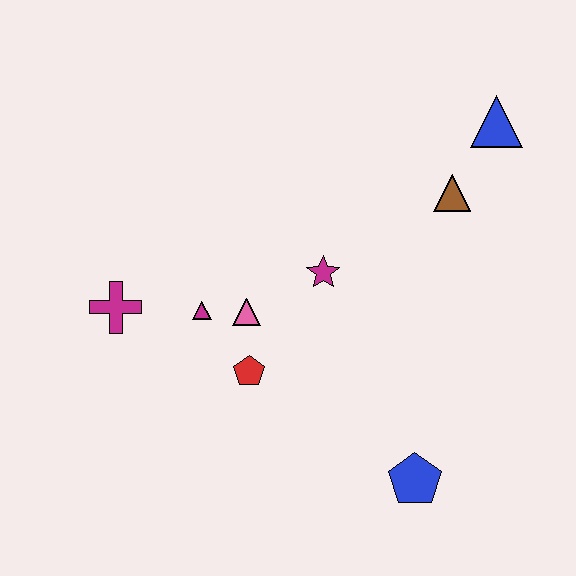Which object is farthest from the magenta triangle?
The blue triangle is farthest from the magenta triangle.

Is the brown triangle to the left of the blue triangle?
Yes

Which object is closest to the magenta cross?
The magenta triangle is closest to the magenta cross.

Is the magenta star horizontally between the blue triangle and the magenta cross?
Yes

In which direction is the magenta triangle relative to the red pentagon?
The magenta triangle is above the red pentagon.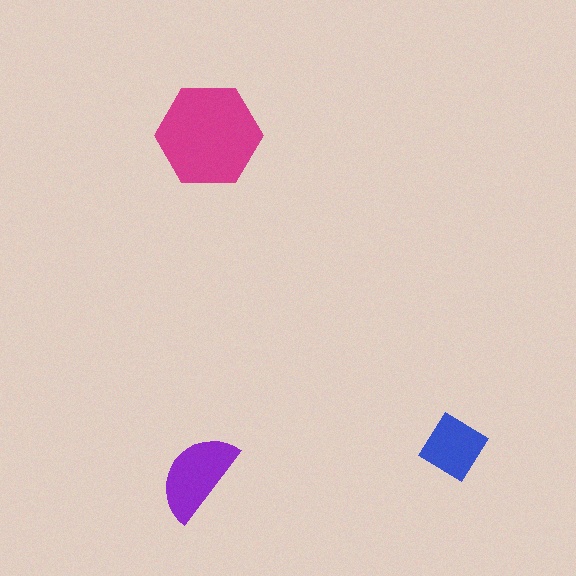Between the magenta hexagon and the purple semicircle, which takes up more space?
The magenta hexagon.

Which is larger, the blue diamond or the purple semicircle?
The purple semicircle.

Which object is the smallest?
The blue diamond.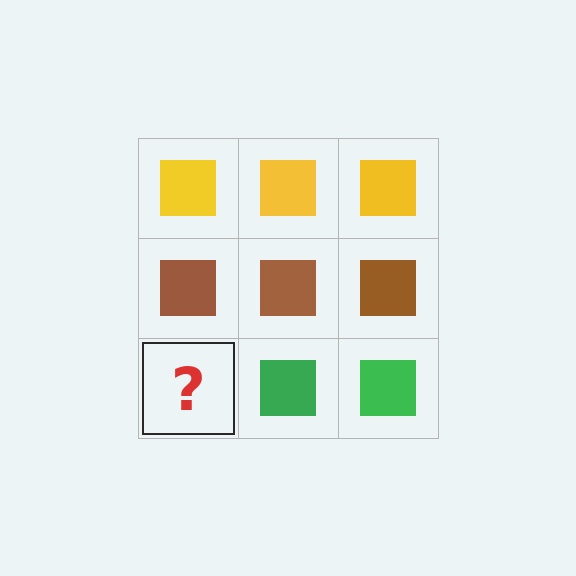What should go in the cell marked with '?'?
The missing cell should contain a green square.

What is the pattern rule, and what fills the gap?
The rule is that each row has a consistent color. The gap should be filled with a green square.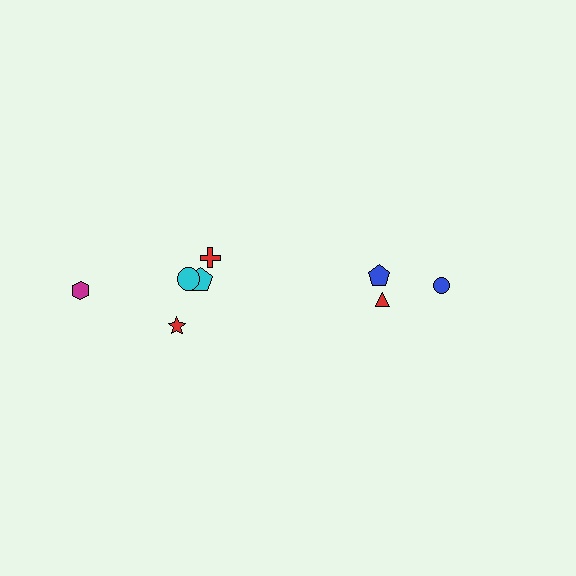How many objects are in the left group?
There are 5 objects.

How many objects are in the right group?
There are 3 objects.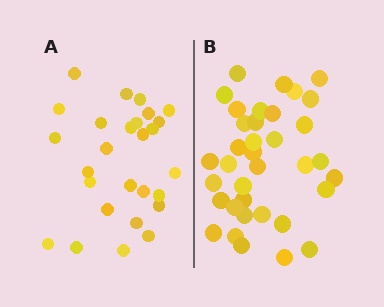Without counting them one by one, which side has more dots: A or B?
Region B (the right region) has more dots.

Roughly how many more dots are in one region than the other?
Region B has roughly 8 or so more dots than region A.